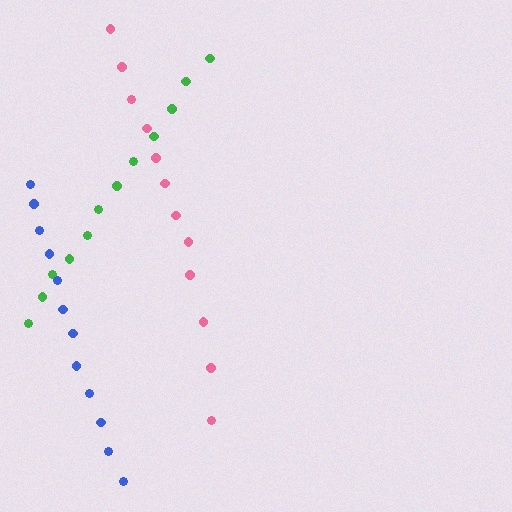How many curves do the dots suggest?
There are 3 distinct paths.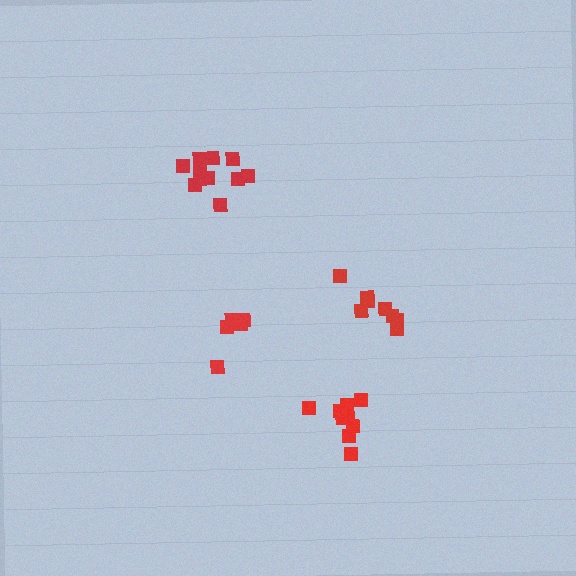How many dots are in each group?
Group 1: 9 dots, Group 2: 10 dots, Group 3: 5 dots, Group 4: 8 dots (32 total).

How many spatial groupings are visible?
There are 4 spatial groupings.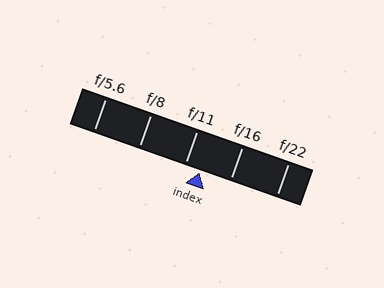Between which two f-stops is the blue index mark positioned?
The index mark is between f/11 and f/16.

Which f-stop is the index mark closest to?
The index mark is closest to f/11.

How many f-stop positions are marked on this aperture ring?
There are 5 f-stop positions marked.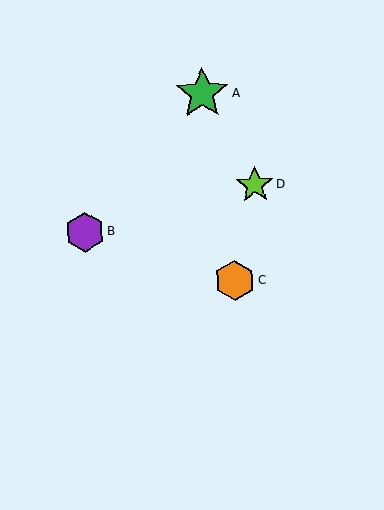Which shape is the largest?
The green star (labeled A) is the largest.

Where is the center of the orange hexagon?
The center of the orange hexagon is at (235, 281).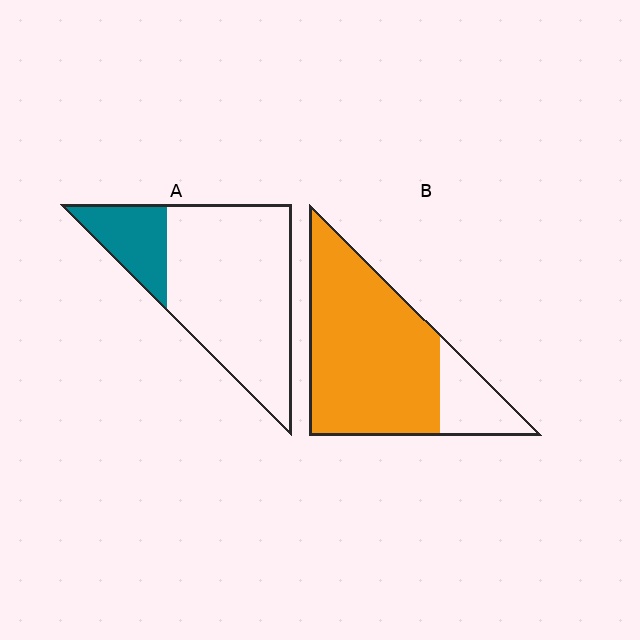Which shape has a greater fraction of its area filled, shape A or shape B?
Shape B.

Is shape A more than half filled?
No.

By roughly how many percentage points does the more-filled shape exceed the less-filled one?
By roughly 60 percentage points (B over A).